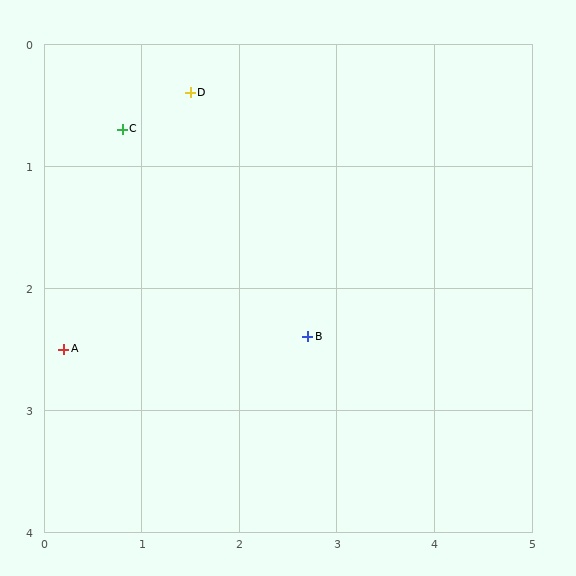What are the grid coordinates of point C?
Point C is at approximately (0.8, 0.7).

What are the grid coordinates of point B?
Point B is at approximately (2.7, 2.4).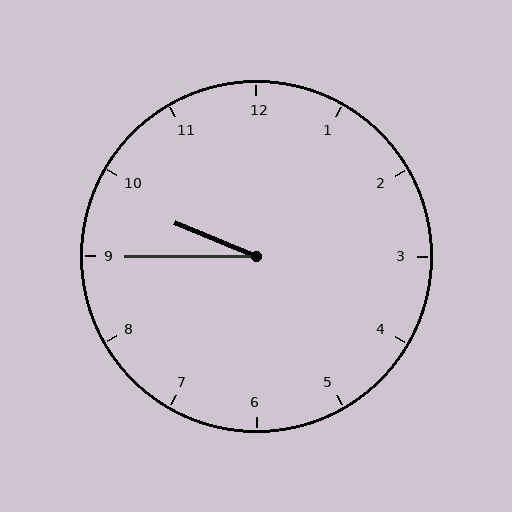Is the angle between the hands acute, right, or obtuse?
It is acute.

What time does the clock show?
9:45.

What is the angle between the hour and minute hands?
Approximately 22 degrees.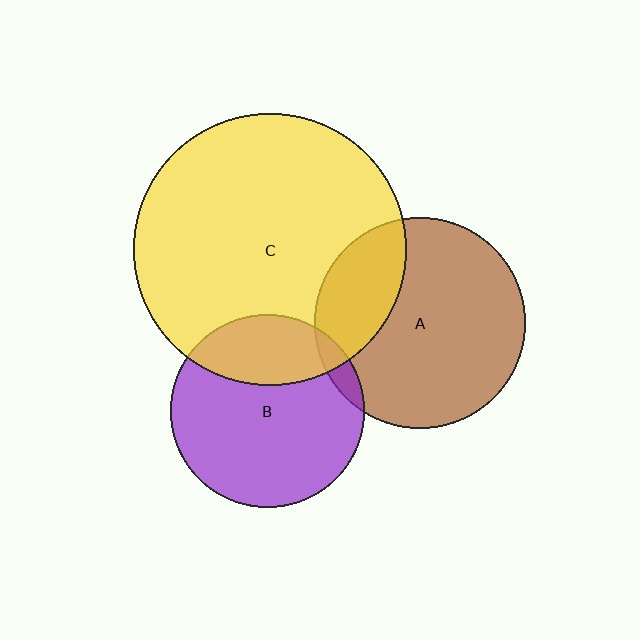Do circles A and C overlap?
Yes.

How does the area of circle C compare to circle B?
Approximately 2.0 times.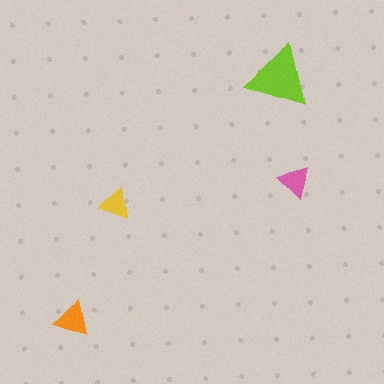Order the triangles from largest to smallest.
the lime one, the orange one, the pink one, the yellow one.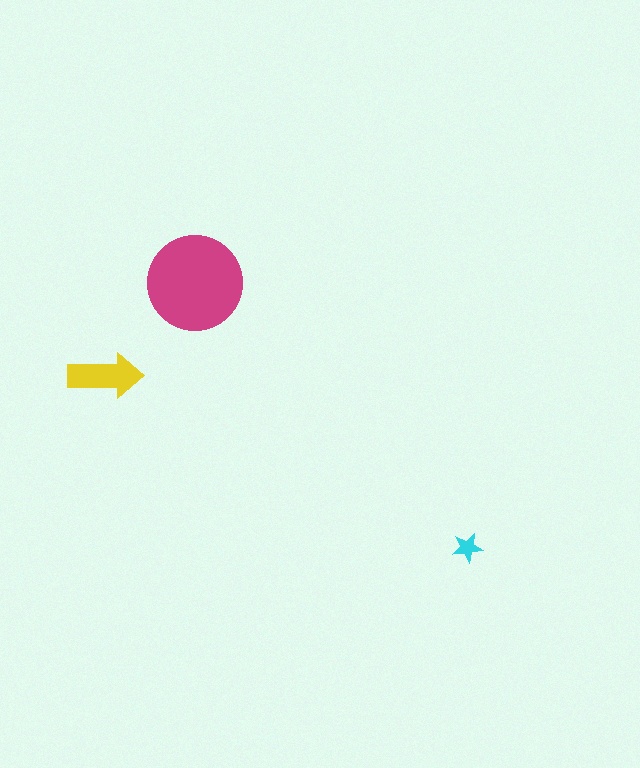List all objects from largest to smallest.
The magenta circle, the yellow arrow, the cyan star.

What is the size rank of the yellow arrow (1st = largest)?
2nd.